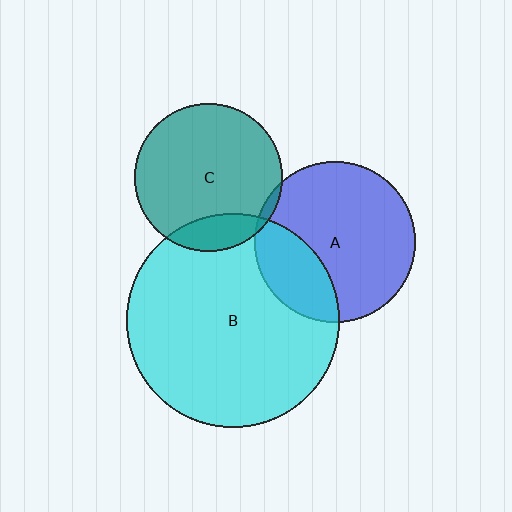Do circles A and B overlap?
Yes.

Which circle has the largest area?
Circle B (cyan).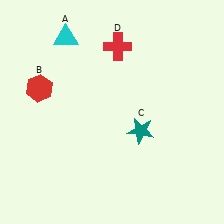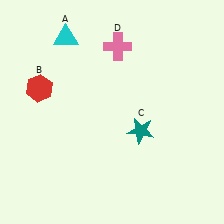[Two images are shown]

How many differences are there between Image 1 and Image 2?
There is 1 difference between the two images.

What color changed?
The cross (D) changed from red in Image 1 to pink in Image 2.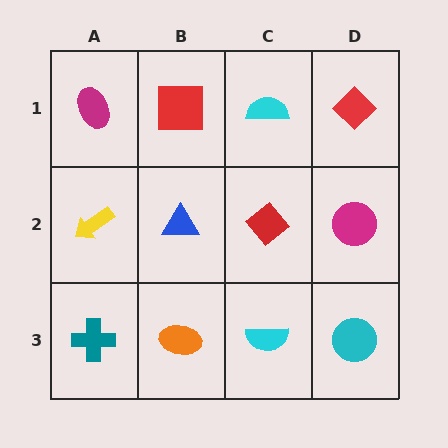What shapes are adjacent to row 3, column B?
A blue triangle (row 2, column B), a teal cross (row 3, column A), a cyan semicircle (row 3, column C).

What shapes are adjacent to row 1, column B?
A blue triangle (row 2, column B), a magenta ellipse (row 1, column A), a cyan semicircle (row 1, column C).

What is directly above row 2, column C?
A cyan semicircle.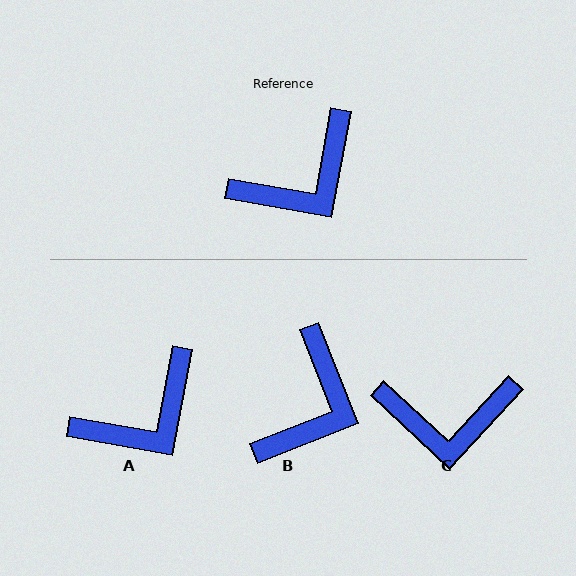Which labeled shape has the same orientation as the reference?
A.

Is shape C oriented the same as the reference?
No, it is off by about 32 degrees.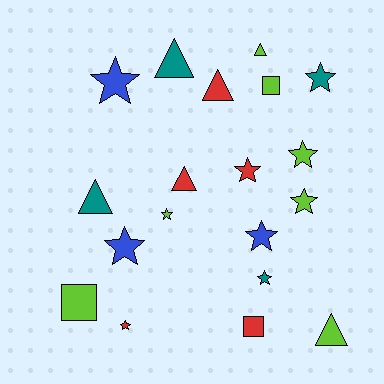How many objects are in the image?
There are 19 objects.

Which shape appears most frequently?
Star, with 10 objects.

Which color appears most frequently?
Lime, with 7 objects.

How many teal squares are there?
There are no teal squares.